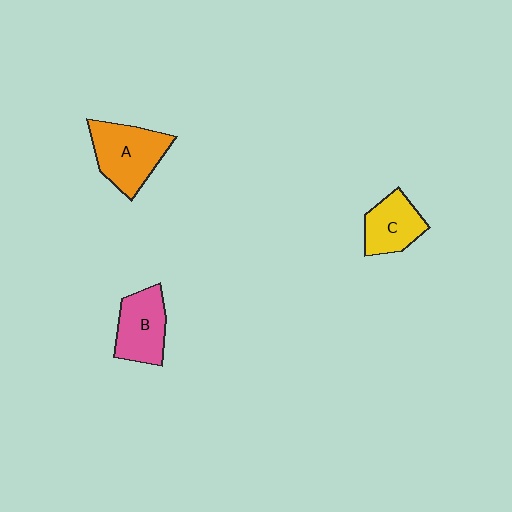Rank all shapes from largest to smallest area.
From largest to smallest: A (orange), B (pink), C (yellow).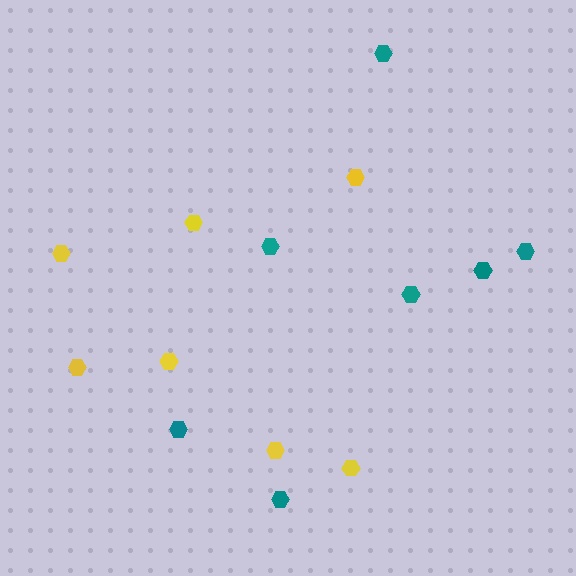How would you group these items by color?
There are 2 groups: one group of yellow hexagons (7) and one group of teal hexagons (7).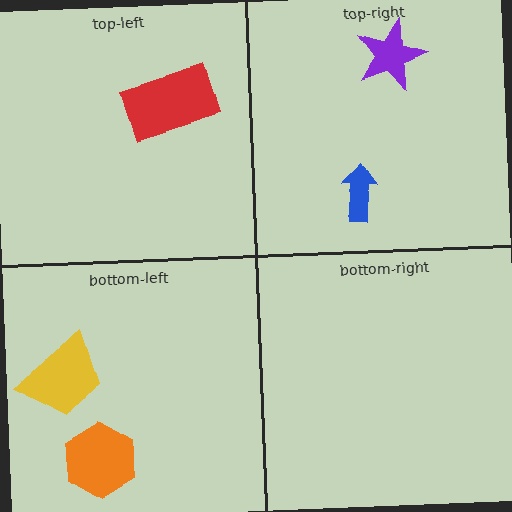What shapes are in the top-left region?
The red rectangle.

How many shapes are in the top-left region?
1.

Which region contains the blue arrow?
The top-right region.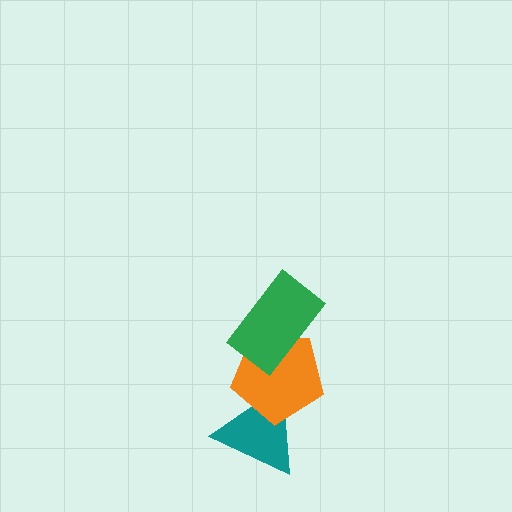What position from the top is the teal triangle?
The teal triangle is 3rd from the top.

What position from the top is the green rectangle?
The green rectangle is 1st from the top.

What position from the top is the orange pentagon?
The orange pentagon is 2nd from the top.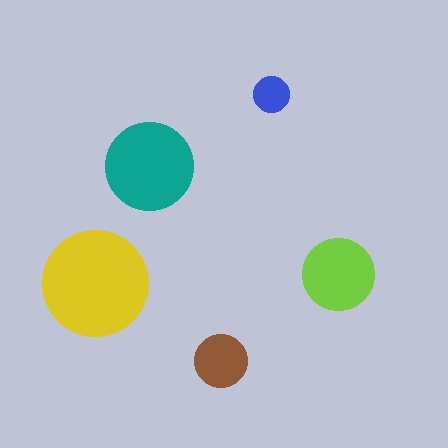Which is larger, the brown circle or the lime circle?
The lime one.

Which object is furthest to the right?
The lime circle is rightmost.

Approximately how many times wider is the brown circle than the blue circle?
About 1.5 times wider.